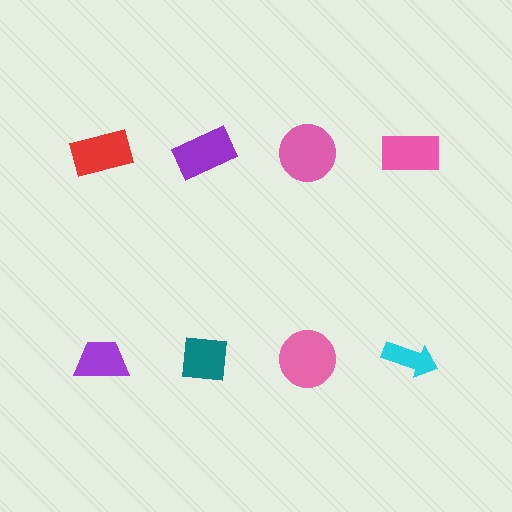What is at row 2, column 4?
A cyan arrow.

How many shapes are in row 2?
4 shapes.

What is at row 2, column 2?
A teal square.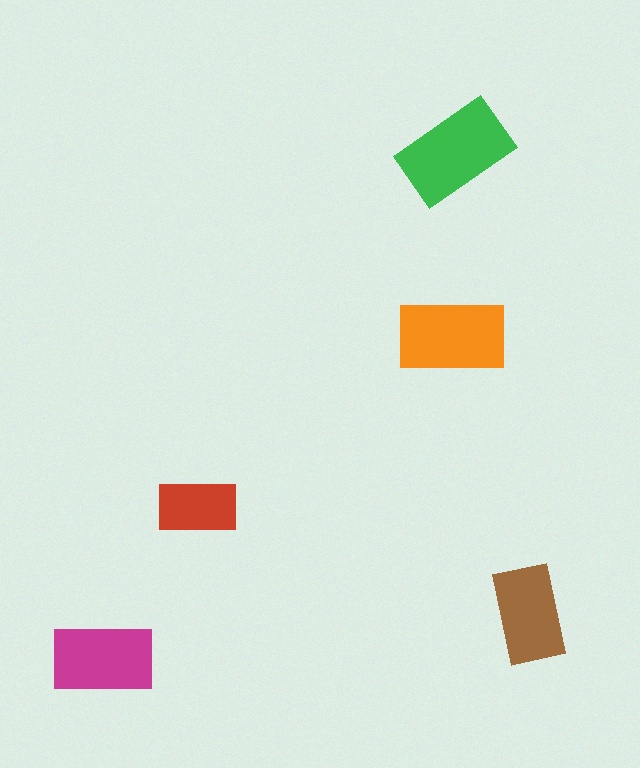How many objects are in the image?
There are 5 objects in the image.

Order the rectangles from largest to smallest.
the green one, the orange one, the magenta one, the brown one, the red one.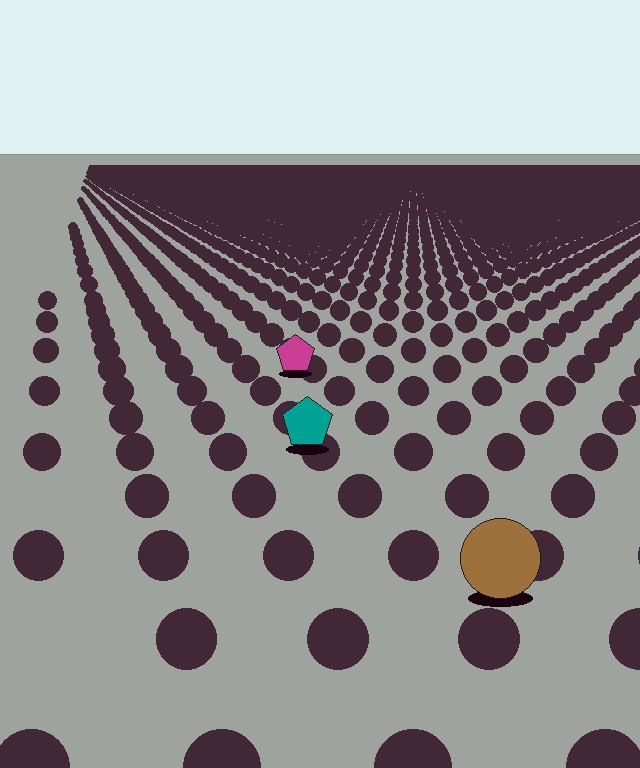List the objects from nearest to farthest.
From nearest to farthest: the brown circle, the teal pentagon, the magenta pentagon.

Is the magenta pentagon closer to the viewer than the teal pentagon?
No. The teal pentagon is closer — you can tell from the texture gradient: the ground texture is coarser near it.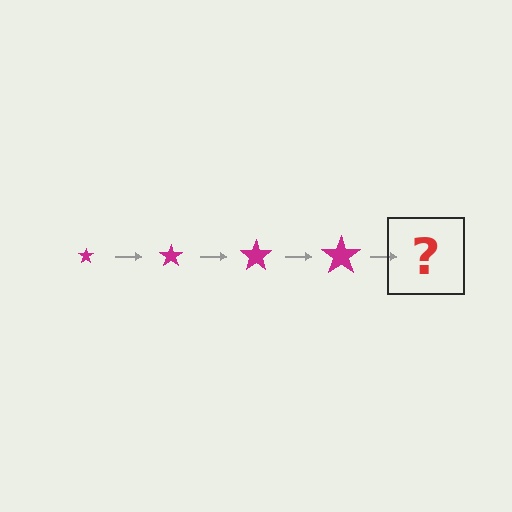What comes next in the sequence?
The next element should be a magenta star, larger than the previous one.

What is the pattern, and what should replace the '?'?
The pattern is that the star gets progressively larger each step. The '?' should be a magenta star, larger than the previous one.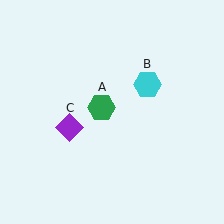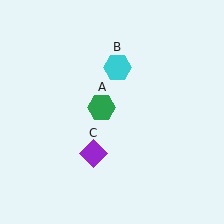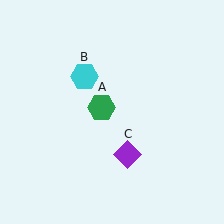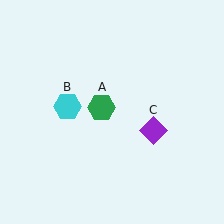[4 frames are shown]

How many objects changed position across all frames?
2 objects changed position: cyan hexagon (object B), purple diamond (object C).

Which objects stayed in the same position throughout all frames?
Green hexagon (object A) remained stationary.